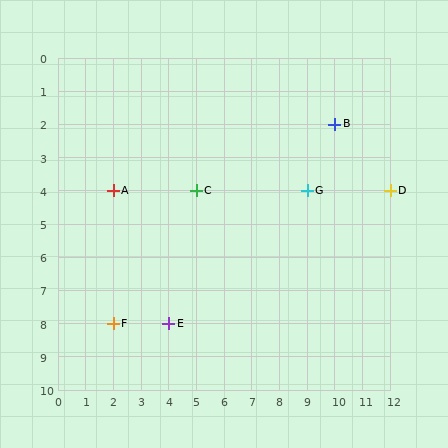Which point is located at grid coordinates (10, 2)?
Point B is at (10, 2).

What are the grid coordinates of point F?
Point F is at grid coordinates (2, 8).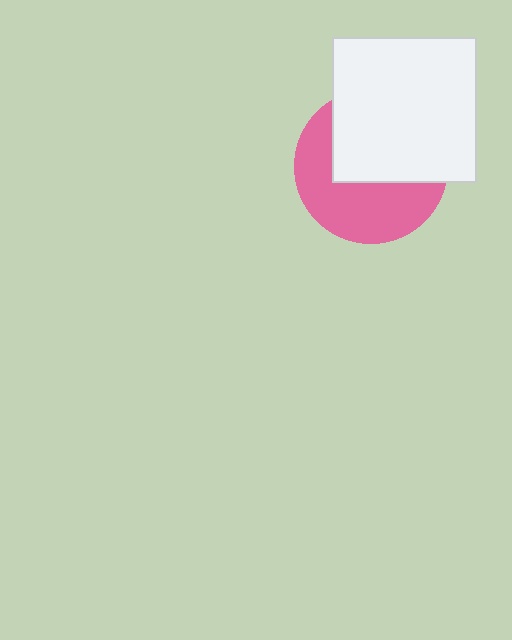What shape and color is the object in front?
The object in front is a white square.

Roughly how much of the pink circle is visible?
About half of it is visible (roughly 49%).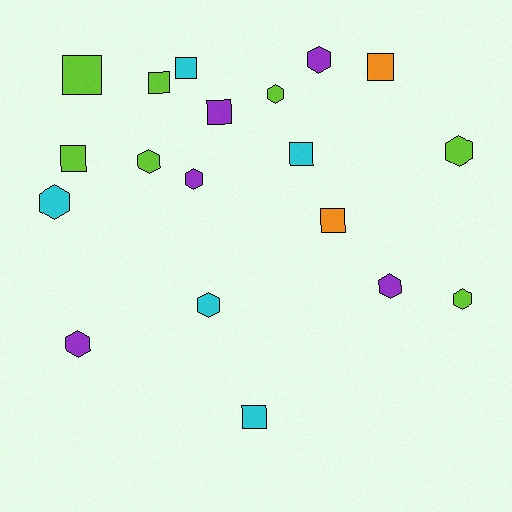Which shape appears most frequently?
Hexagon, with 10 objects.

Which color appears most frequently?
Lime, with 7 objects.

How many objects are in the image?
There are 19 objects.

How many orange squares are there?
There are 2 orange squares.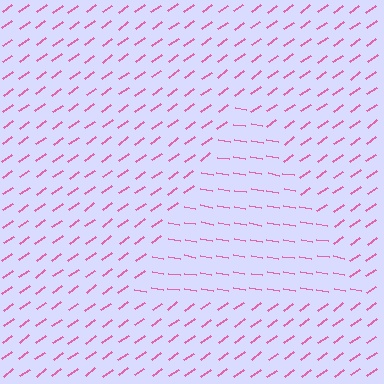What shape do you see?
I see a triangle.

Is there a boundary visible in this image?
Yes, there is a texture boundary formed by a change in line orientation.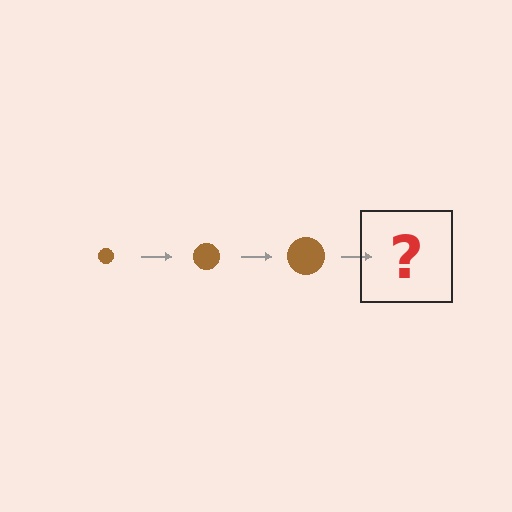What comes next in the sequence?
The next element should be a brown circle, larger than the previous one.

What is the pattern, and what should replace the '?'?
The pattern is that the circle gets progressively larger each step. The '?' should be a brown circle, larger than the previous one.